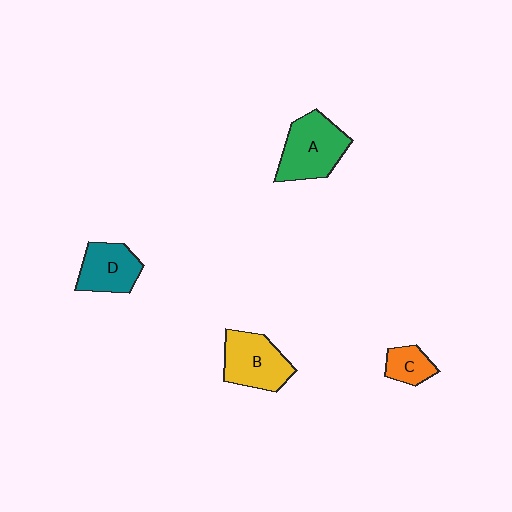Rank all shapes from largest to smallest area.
From largest to smallest: A (green), B (yellow), D (teal), C (orange).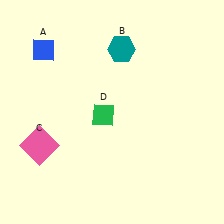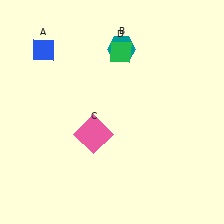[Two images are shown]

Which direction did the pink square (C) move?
The pink square (C) moved right.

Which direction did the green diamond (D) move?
The green diamond (D) moved up.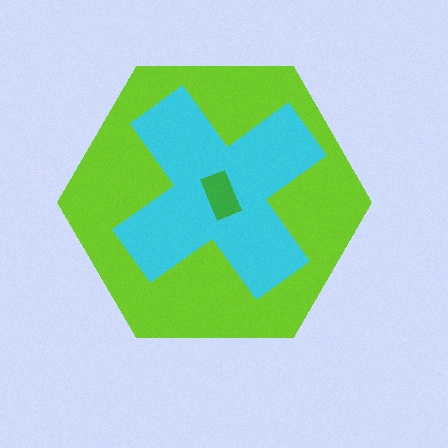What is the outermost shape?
The lime hexagon.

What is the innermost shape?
The green rectangle.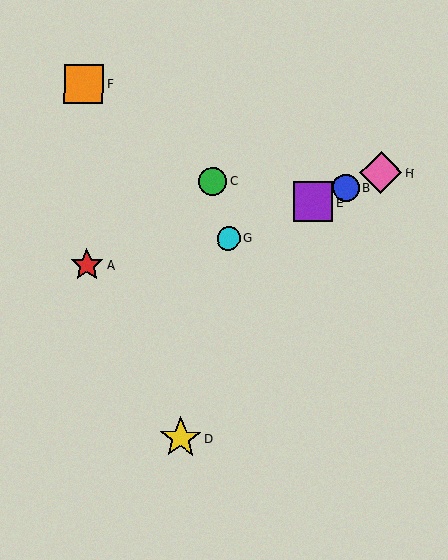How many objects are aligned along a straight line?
4 objects (B, E, G, H) are aligned along a straight line.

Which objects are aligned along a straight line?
Objects B, E, G, H are aligned along a straight line.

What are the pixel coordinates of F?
Object F is at (84, 84).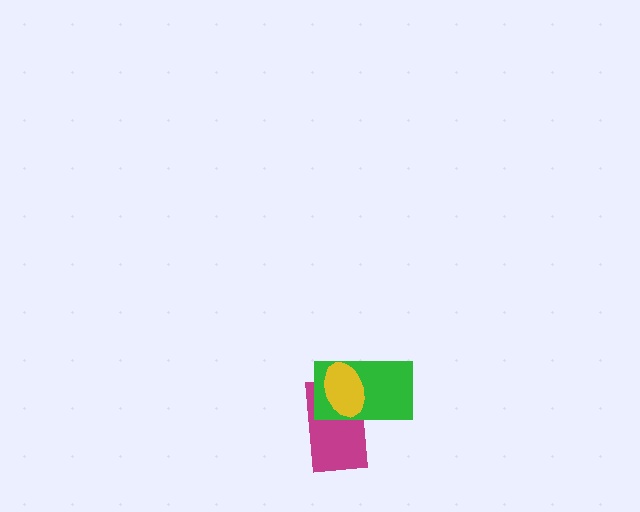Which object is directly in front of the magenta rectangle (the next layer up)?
The green rectangle is directly in front of the magenta rectangle.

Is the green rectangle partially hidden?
Yes, it is partially covered by another shape.